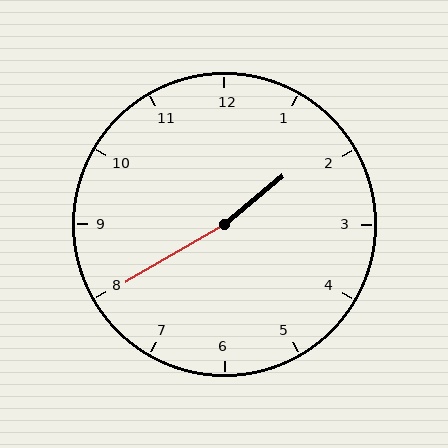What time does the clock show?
1:40.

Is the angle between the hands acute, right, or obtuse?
It is obtuse.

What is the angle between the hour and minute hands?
Approximately 170 degrees.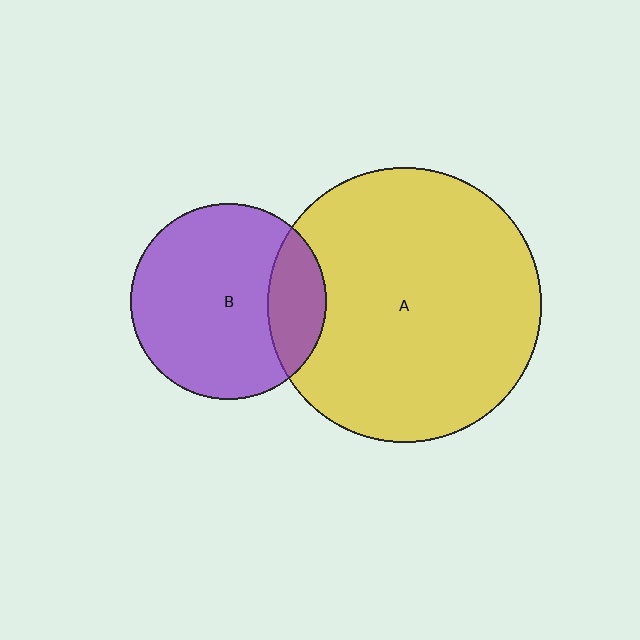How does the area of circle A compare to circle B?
Approximately 2.0 times.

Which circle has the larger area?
Circle A (yellow).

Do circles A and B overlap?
Yes.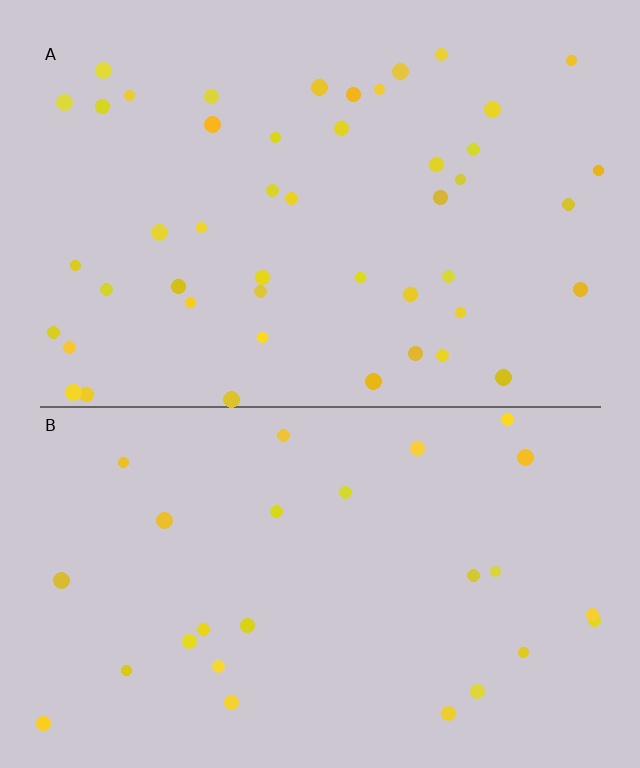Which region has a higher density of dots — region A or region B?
A (the top).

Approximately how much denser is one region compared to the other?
Approximately 1.8× — region A over region B.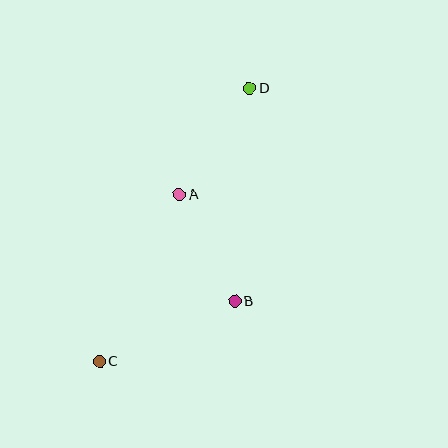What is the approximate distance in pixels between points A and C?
The distance between A and C is approximately 185 pixels.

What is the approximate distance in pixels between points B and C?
The distance between B and C is approximately 148 pixels.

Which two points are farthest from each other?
Points C and D are farthest from each other.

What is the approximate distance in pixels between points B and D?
The distance between B and D is approximately 213 pixels.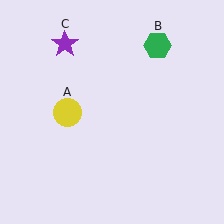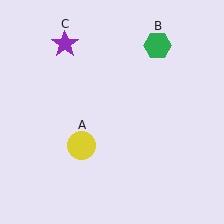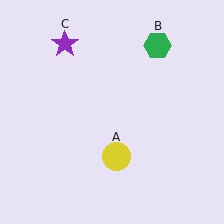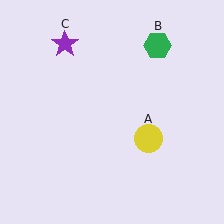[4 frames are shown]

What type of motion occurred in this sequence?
The yellow circle (object A) rotated counterclockwise around the center of the scene.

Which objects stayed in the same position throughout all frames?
Green hexagon (object B) and purple star (object C) remained stationary.